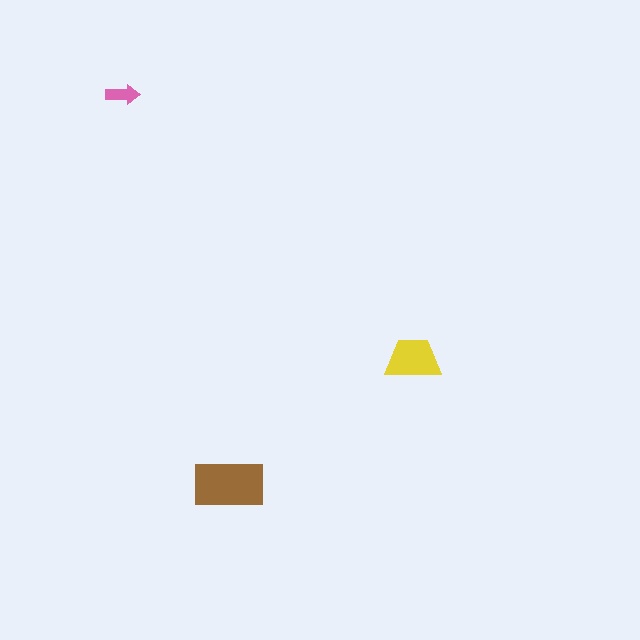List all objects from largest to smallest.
The brown rectangle, the yellow trapezoid, the pink arrow.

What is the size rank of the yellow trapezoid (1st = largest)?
2nd.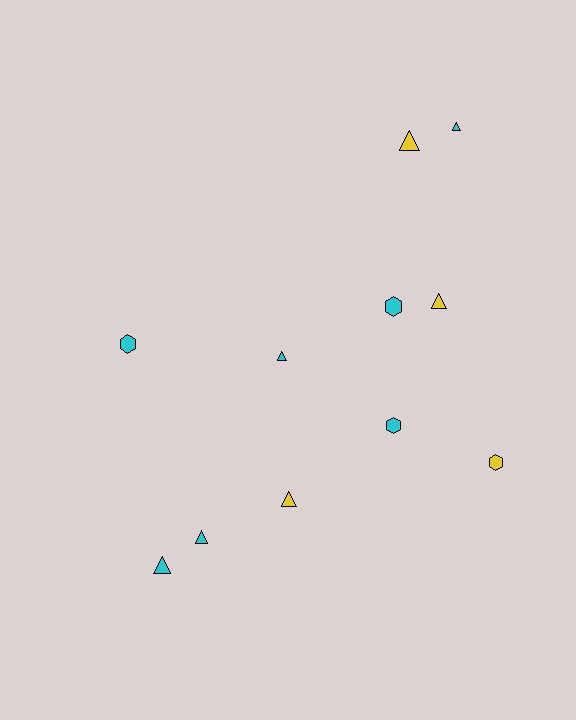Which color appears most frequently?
Cyan, with 7 objects.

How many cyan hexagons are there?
There are 3 cyan hexagons.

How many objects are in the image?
There are 11 objects.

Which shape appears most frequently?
Triangle, with 7 objects.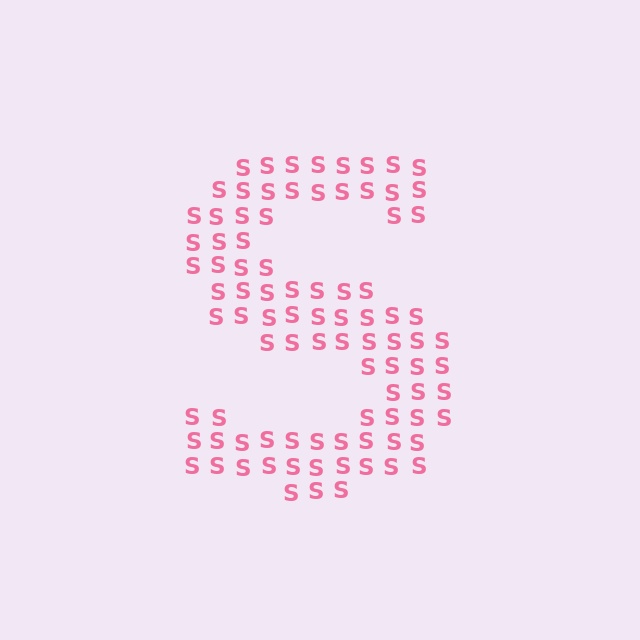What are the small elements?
The small elements are letter S's.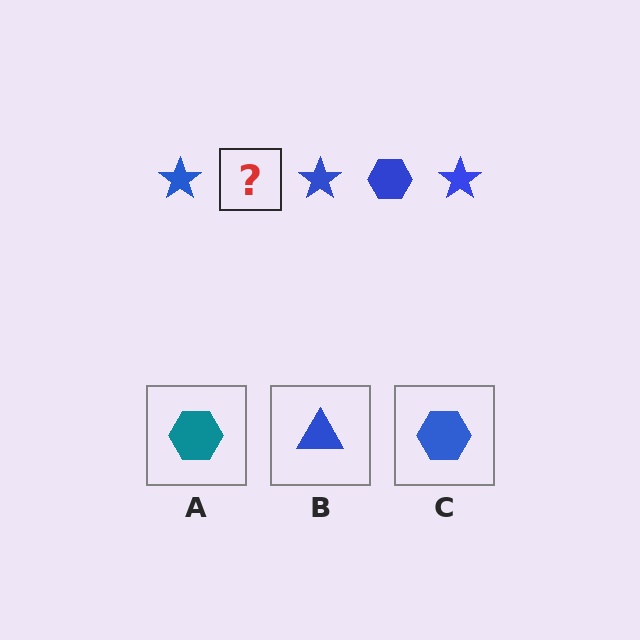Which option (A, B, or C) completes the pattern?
C.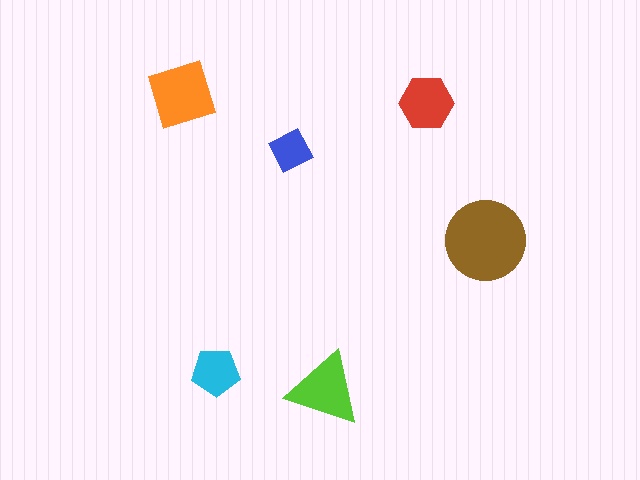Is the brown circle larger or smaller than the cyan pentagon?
Larger.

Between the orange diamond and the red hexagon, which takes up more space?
The orange diamond.